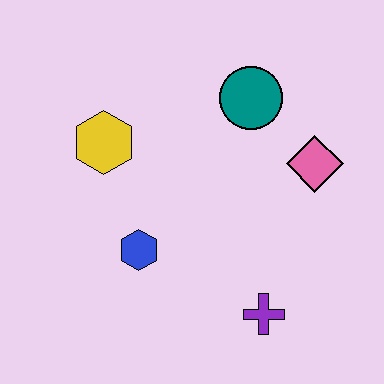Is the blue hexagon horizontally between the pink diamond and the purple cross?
No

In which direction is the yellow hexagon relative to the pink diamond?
The yellow hexagon is to the left of the pink diamond.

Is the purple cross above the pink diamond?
No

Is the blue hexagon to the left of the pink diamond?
Yes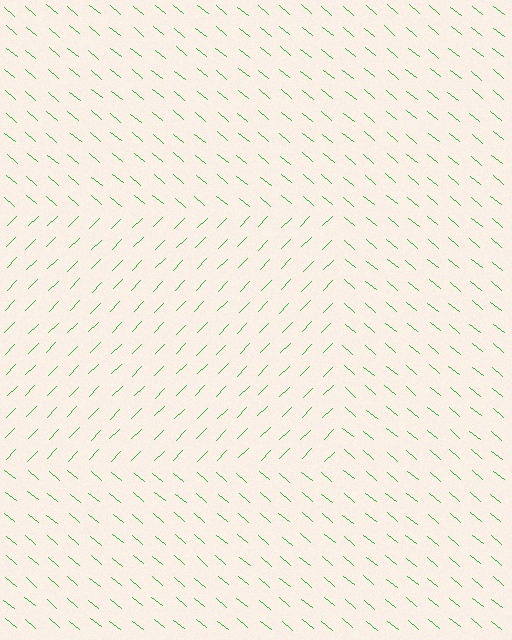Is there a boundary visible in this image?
Yes, there is a texture boundary formed by a change in line orientation.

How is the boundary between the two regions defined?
The boundary is defined purely by a change in line orientation (approximately 85 degrees difference). All lines are the same color and thickness.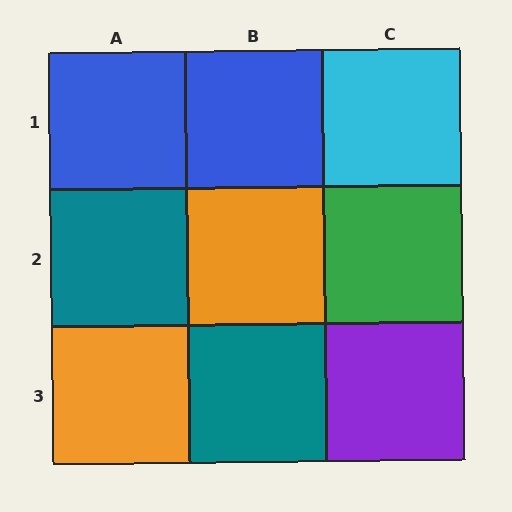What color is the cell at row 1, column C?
Cyan.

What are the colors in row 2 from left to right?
Teal, orange, green.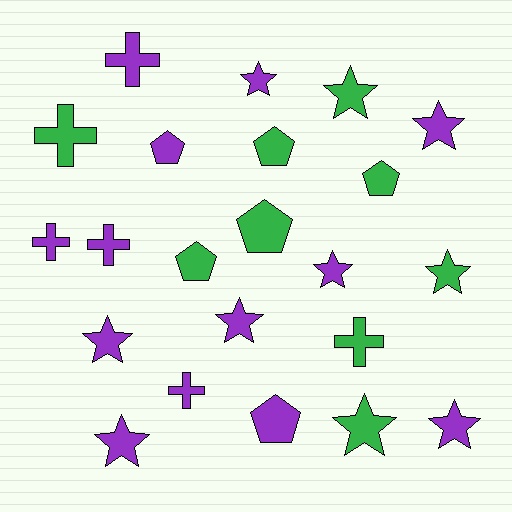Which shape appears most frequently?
Star, with 10 objects.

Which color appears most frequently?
Purple, with 13 objects.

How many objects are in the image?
There are 22 objects.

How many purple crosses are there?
There are 4 purple crosses.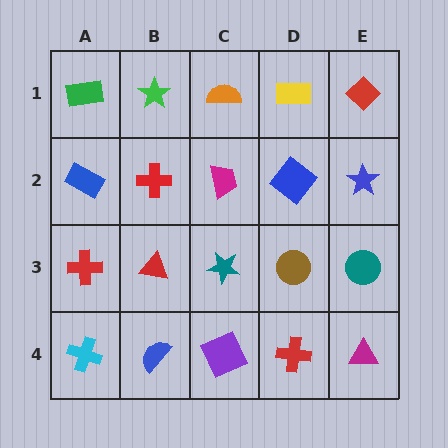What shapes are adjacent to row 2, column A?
A green rectangle (row 1, column A), a red cross (row 3, column A), a red cross (row 2, column B).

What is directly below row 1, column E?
A blue star.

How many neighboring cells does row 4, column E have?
2.